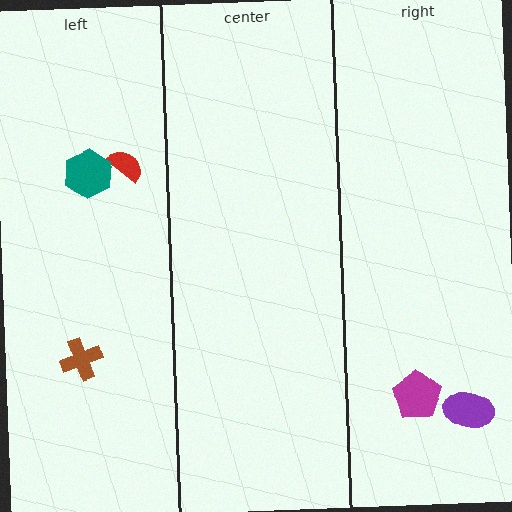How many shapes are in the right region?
2.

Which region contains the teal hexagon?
The left region.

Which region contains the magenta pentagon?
The right region.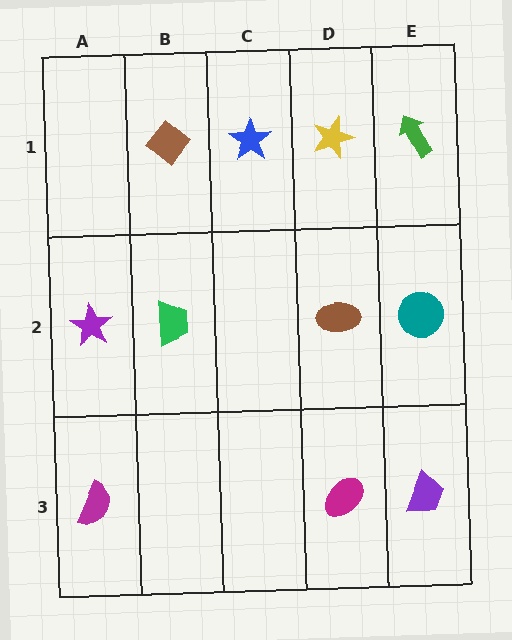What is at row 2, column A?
A purple star.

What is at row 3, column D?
A magenta ellipse.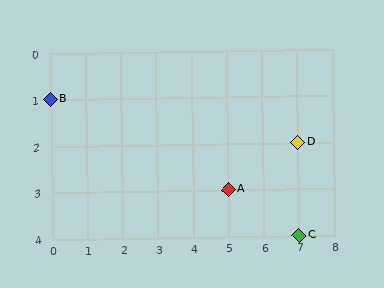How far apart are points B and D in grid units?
Points B and D are 7 columns and 1 row apart (about 7.1 grid units diagonally).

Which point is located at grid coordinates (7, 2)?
Point D is at (7, 2).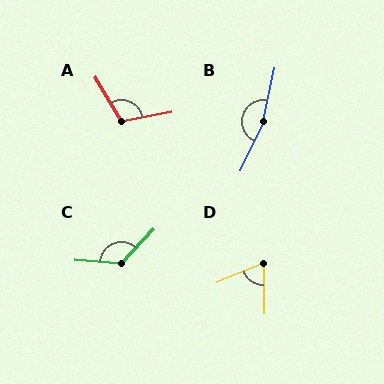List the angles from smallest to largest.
D (69°), A (110°), C (129°), B (167°).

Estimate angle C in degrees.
Approximately 129 degrees.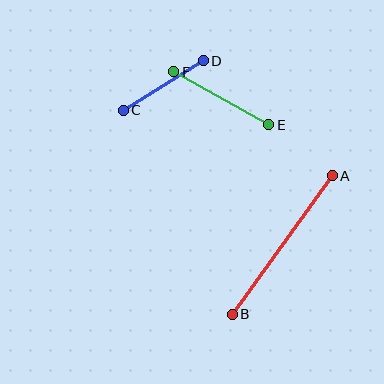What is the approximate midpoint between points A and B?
The midpoint is at approximately (282, 245) pixels.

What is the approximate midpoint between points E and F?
The midpoint is at approximately (221, 98) pixels.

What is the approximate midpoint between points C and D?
The midpoint is at approximately (163, 85) pixels.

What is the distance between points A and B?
The distance is approximately 171 pixels.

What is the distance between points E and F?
The distance is approximately 109 pixels.